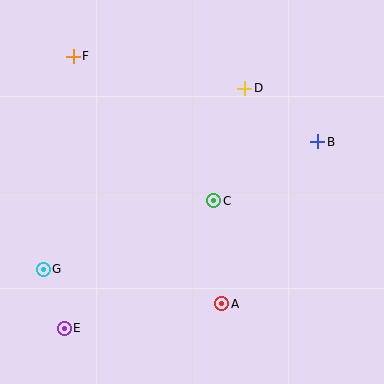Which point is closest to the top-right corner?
Point B is closest to the top-right corner.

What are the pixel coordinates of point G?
Point G is at (43, 269).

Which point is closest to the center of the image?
Point C at (214, 201) is closest to the center.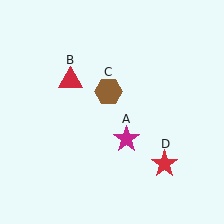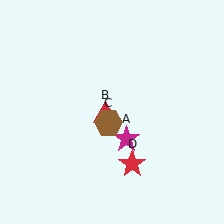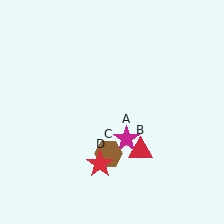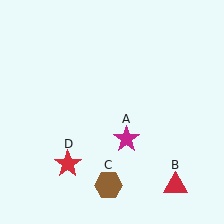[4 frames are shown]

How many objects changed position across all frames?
3 objects changed position: red triangle (object B), brown hexagon (object C), red star (object D).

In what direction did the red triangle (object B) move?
The red triangle (object B) moved down and to the right.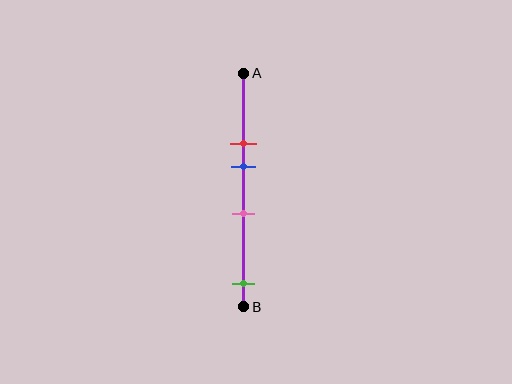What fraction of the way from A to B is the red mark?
The red mark is approximately 30% (0.3) of the way from A to B.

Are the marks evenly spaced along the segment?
No, the marks are not evenly spaced.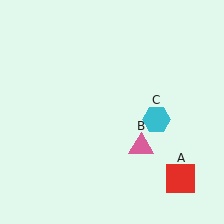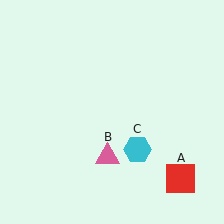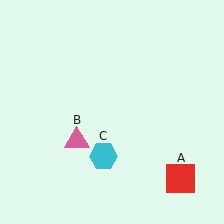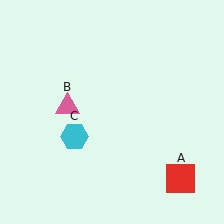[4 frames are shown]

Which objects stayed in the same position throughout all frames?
Red square (object A) remained stationary.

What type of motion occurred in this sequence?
The pink triangle (object B), cyan hexagon (object C) rotated clockwise around the center of the scene.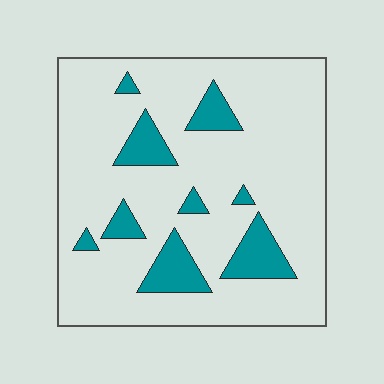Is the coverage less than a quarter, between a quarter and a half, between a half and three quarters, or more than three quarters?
Less than a quarter.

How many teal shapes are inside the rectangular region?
9.